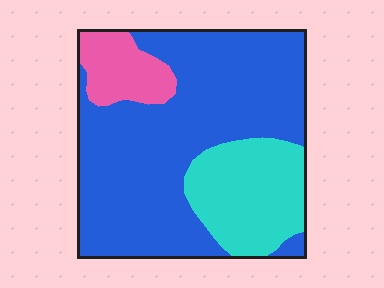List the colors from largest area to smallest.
From largest to smallest: blue, cyan, pink.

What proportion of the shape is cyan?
Cyan takes up about one fifth (1/5) of the shape.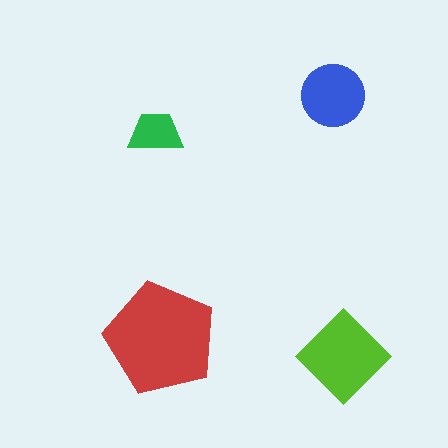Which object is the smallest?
The green trapezoid.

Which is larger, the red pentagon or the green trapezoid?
The red pentagon.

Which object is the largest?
The red pentagon.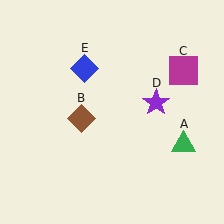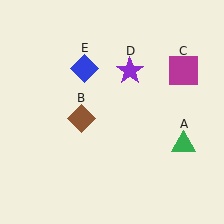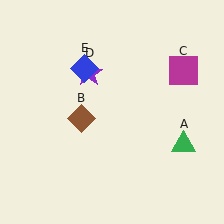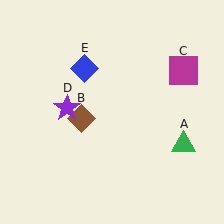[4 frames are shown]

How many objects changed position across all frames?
1 object changed position: purple star (object D).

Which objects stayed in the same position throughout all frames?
Green triangle (object A) and brown diamond (object B) and magenta square (object C) and blue diamond (object E) remained stationary.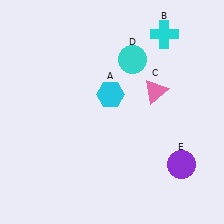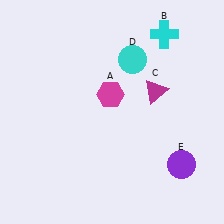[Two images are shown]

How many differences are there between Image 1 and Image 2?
There are 2 differences between the two images.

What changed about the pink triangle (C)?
In Image 1, C is pink. In Image 2, it changed to magenta.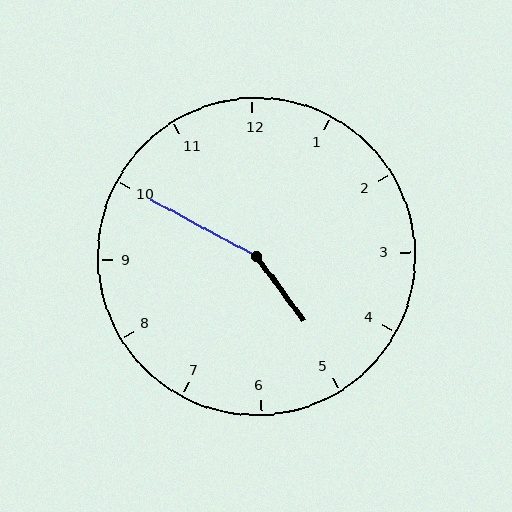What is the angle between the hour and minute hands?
Approximately 155 degrees.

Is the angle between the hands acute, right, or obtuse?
It is obtuse.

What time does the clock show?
4:50.